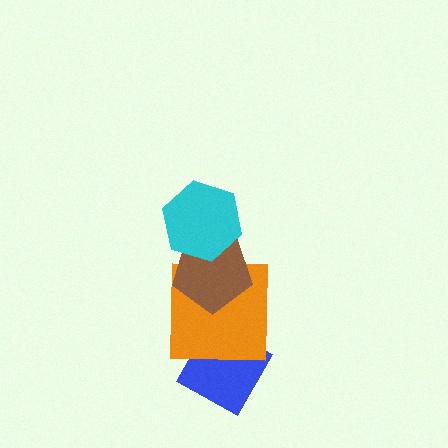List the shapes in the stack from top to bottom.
From top to bottom: the cyan hexagon, the brown pentagon, the orange square, the blue diamond.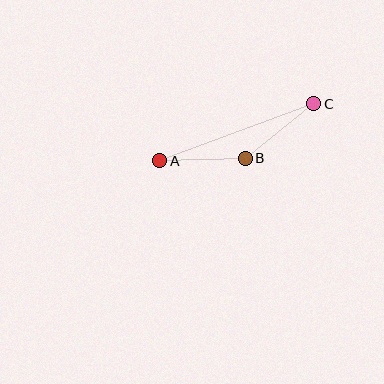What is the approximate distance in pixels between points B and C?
The distance between B and C is approximately 88 pixels.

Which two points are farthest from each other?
Points A and C are farthest from each other.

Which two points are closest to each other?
Points A and B are closest to each other.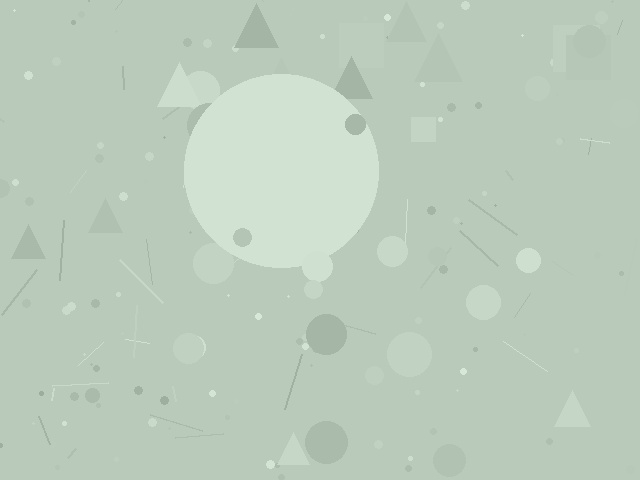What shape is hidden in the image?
A circle is hidden in the image.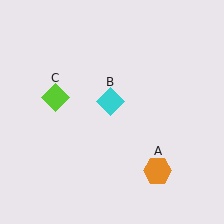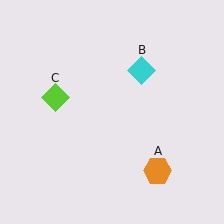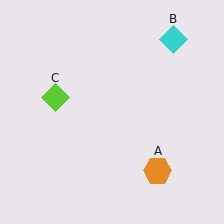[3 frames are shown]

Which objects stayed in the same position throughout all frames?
Orange hexagon (object A) and lime diamond (object C) remained stationary.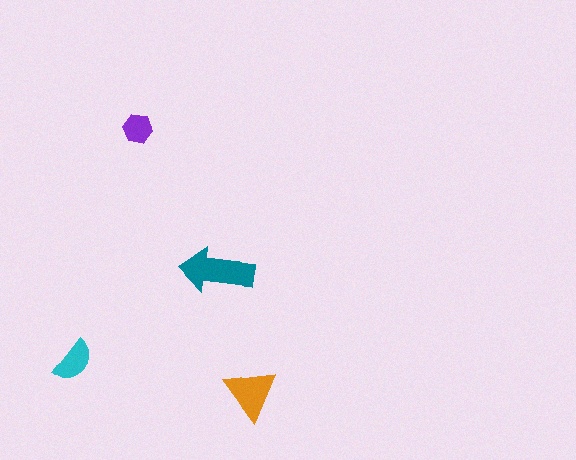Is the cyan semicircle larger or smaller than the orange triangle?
Smaller.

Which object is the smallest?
The purple hexagon.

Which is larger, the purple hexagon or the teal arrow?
The teal arrow.